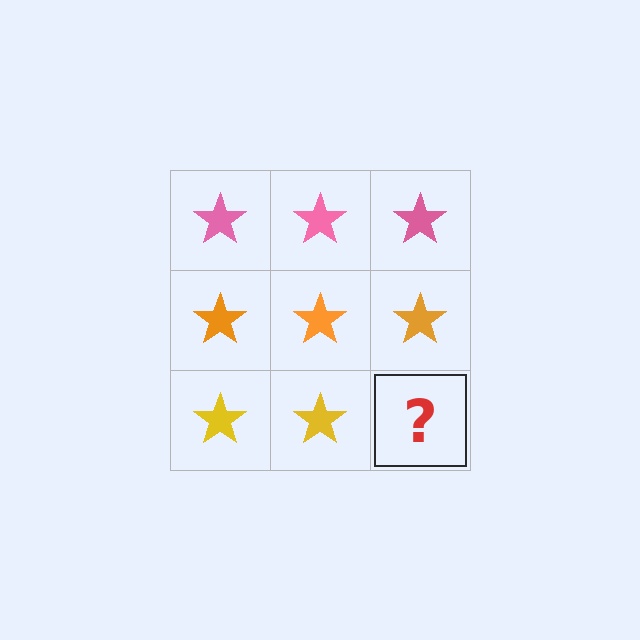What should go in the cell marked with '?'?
The missing cell should contain a yellow star.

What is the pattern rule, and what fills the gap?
The rule is that each row has a consistent color. The gap should be filled with a yellow star.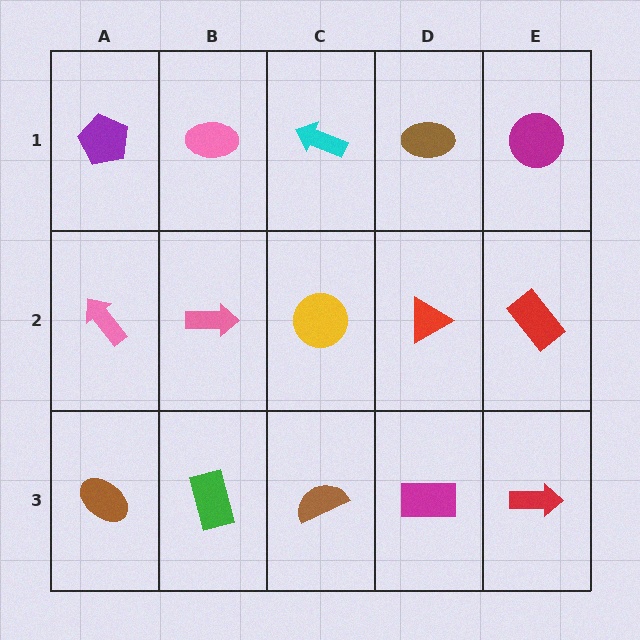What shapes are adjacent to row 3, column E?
A red rectangle (row 2, column E), a magenta rectangle (row 3, column D).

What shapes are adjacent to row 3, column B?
A pink arrow (row 2, column B), a brown ellipse (row 3, column A), a brown semicircle (row 3, column C).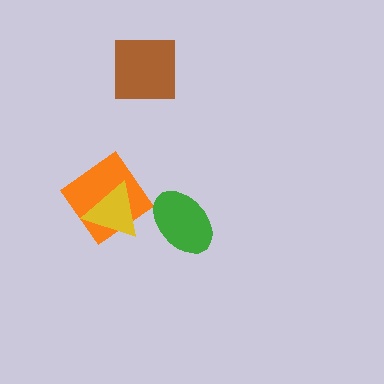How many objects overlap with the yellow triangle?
1 object overlaps with the yellow triangle.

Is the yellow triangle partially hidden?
No, no other shape covers it.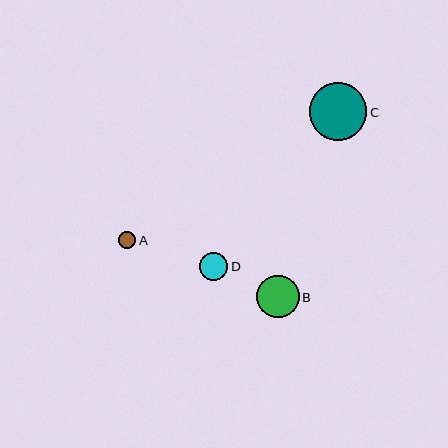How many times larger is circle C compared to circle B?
Circle C is approximately 1.3 times the size of circle B.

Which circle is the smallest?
Circle A is the smallest with a size of approximately 17 pixels.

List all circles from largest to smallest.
From largest to smallest: C, B, D, A.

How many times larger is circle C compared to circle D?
Circle C is approximately 2.0 times the size of circle D.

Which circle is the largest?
Circle C is the largest with a size of approximately 57 pixels.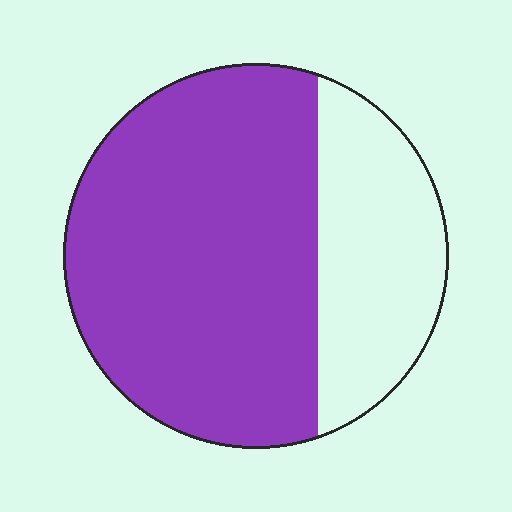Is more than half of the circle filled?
Yes.